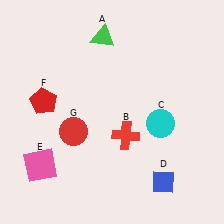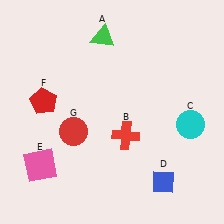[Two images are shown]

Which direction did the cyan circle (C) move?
The cyan circle (C) moved right.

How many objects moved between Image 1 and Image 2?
1 object moved between the two images.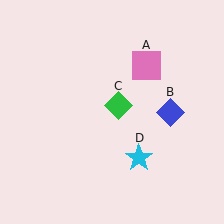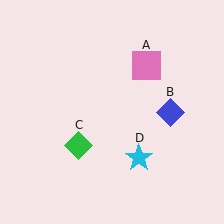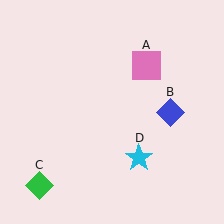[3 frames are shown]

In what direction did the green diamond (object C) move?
The green diamond (object C) moved down and to the left.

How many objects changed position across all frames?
1 object changed position: green diamond (object C).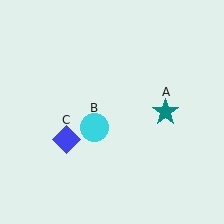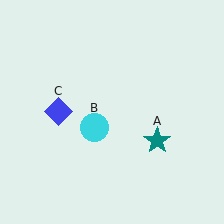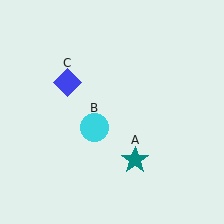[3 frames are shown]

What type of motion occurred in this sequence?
The teal star (object A), blue diamond (object C) rotated clockwise around the center of the scene.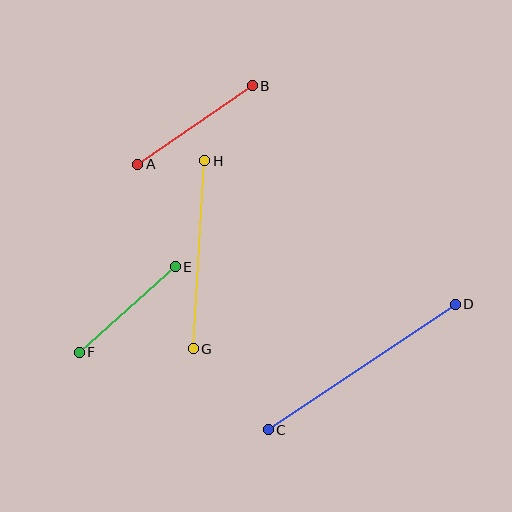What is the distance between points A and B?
The distance is approximately 139 pixels.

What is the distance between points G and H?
The distance is approximately 188 pixels.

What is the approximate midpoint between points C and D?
The midpoint is at approximately (362, 367) pixels.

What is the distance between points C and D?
The distance is approximately 225 pixels.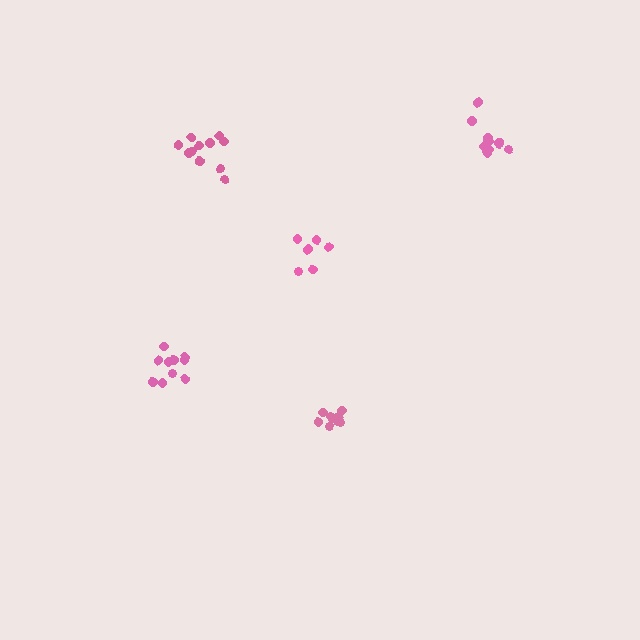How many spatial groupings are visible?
There are 5 spatial groupings.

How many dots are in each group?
Group 1: 6 dots, Group 2: 11 dots, Group 3: 10 dots, Group 4: 9 dots, Group 5: 11 dots (47 total).